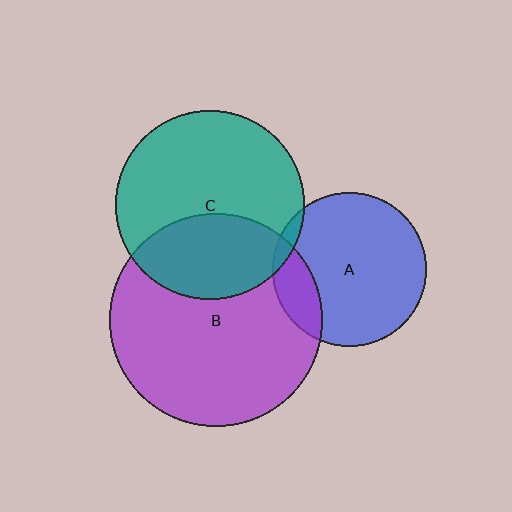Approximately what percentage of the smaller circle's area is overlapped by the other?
Approximately 5%.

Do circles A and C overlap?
Yes.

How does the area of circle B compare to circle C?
Approximately 1.3 times.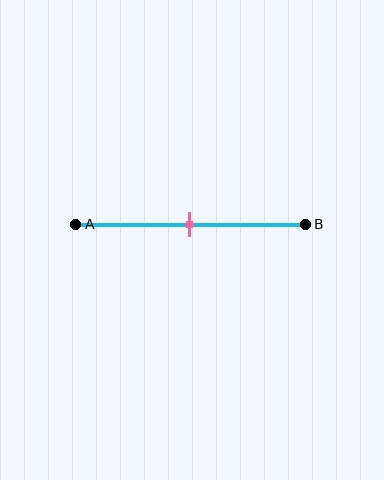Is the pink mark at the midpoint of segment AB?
Yes, the mark is approximately at the midpoint.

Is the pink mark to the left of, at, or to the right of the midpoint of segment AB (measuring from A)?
The pink mark is approximately at the midpoint of segment AB.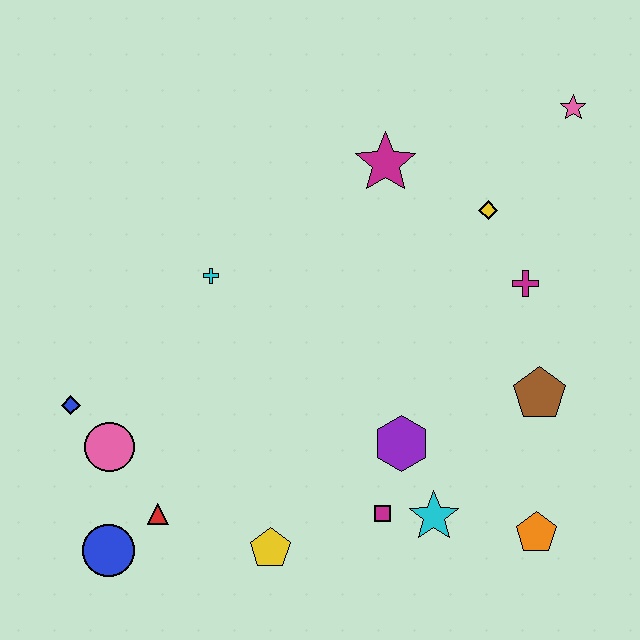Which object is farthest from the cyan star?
The pink star is farthest from the cyan star.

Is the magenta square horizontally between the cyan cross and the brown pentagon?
Yes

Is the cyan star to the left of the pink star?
Yes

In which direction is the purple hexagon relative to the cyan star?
The purple hexagon is above the cyan star.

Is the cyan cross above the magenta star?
No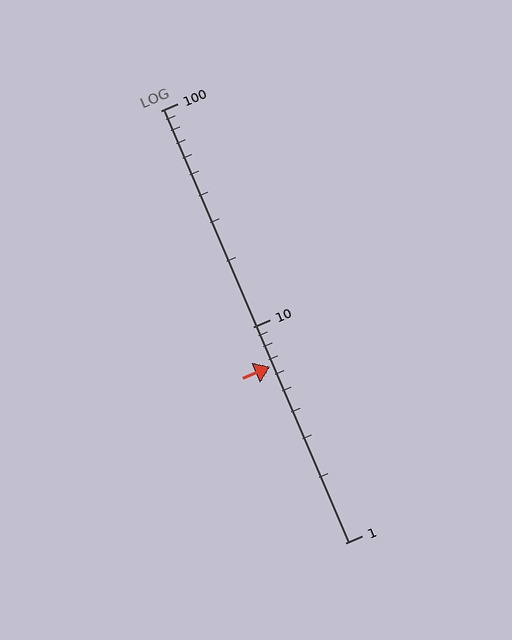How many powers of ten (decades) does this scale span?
The scale spans 2 decades, from 1 to 100.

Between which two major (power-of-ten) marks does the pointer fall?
The pointer is between 1 and 10.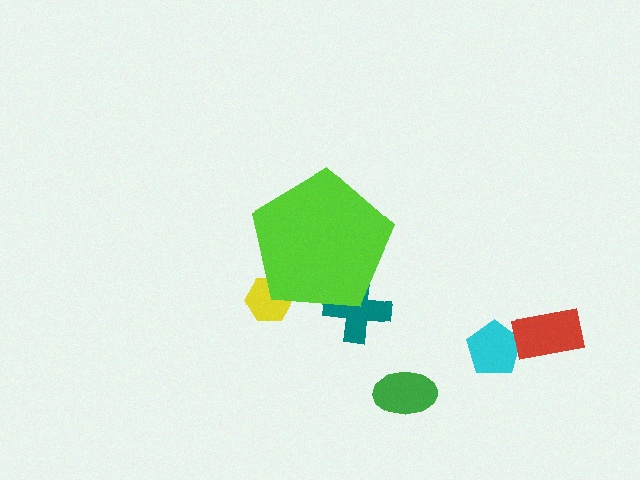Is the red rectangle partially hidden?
No, the red rectangle is fully visible.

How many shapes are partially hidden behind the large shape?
2 shapes are partially hidden.